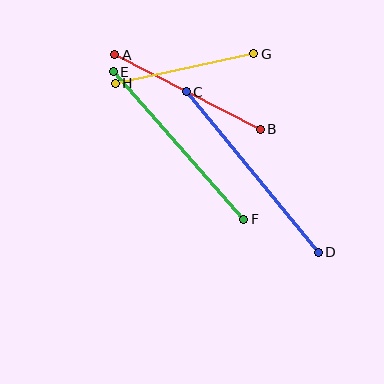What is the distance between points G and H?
The distance is approximately 142 pixels.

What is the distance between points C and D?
The distance is approximately 208 pixels.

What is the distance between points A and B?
The distance is approximately 163 pixels.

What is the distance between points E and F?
The distance is approximately 197 pixels.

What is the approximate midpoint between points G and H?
The midpoint is at approximately (185, 69) pixels.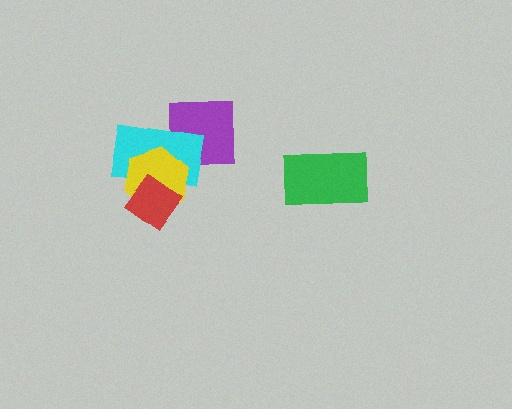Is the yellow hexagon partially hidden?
Yes, it is partially covered by another shape.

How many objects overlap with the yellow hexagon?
3 objects overlap with the yellow hexagon.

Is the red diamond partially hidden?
No, no other shape covers it.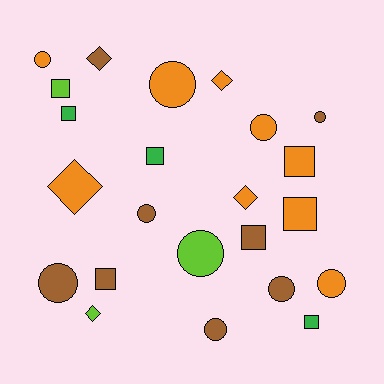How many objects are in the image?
There are 23 objects.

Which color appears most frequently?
Orange, with 9 objects.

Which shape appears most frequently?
Circle, with 10 objects.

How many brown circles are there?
There are 5 brown circles.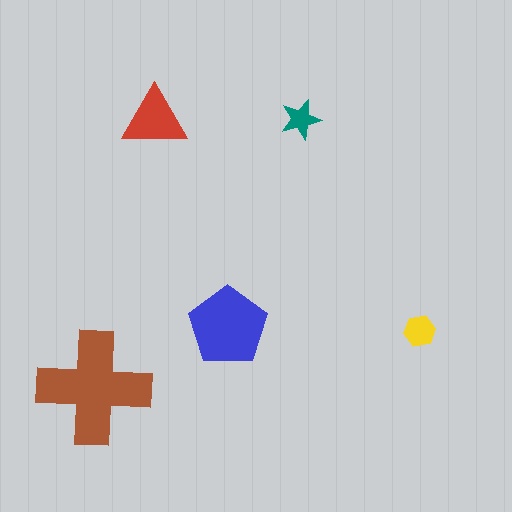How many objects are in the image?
There are 5 objects in the image.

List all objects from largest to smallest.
The brown cross, the blue pentagon, the red triangle, the yellow hexagon, the teal star.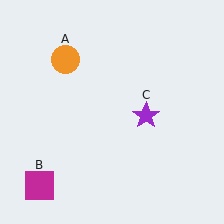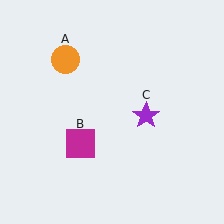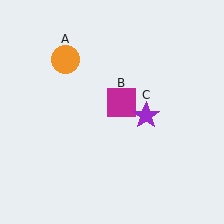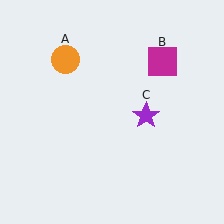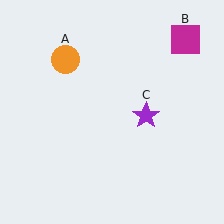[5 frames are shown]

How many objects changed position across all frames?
1 object changed position: magenta square (object B).